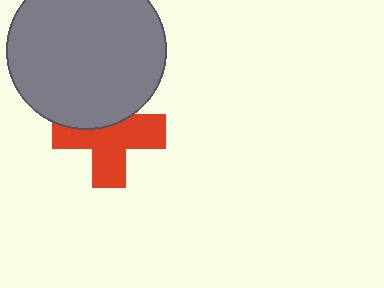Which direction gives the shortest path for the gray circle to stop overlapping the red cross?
Moving up gives the shortest separation.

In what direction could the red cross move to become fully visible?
The red cross could move down. That would shift it out from behind the gray circle entirely.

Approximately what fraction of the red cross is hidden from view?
Roughly 35% of the red cross is hidden behind the gray circle.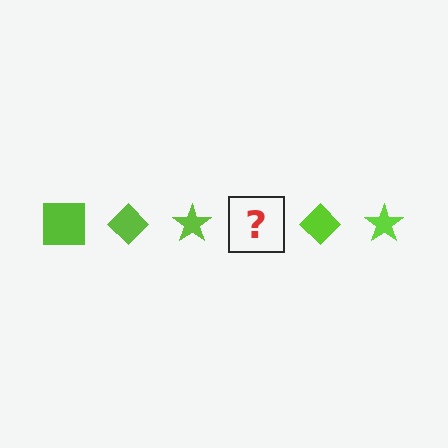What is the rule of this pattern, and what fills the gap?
The rule is that the pattern cycles through square, diamond, star shapes in lime. The gap should be filled with a lime square.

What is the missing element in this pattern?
The missing element is a lime square.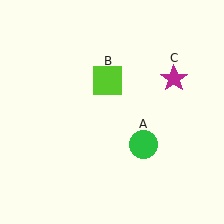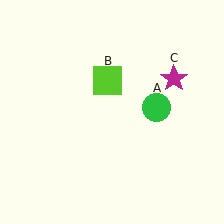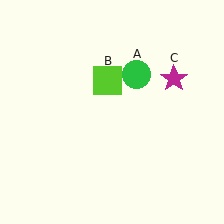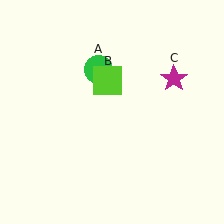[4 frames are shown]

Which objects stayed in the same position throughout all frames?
Lime square (object B) and magenta star (object C) remained stationary.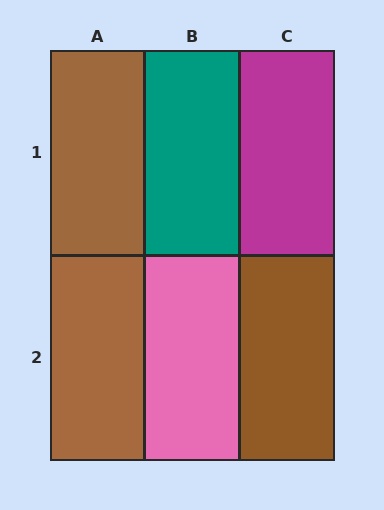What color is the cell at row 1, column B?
Teal.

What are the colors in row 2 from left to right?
Brown, pink, brown.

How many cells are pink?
1 cell is pink.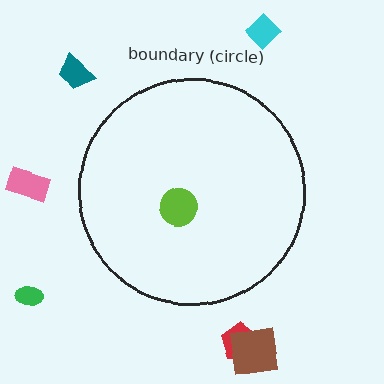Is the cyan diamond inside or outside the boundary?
Outside.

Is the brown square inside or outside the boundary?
Outside.